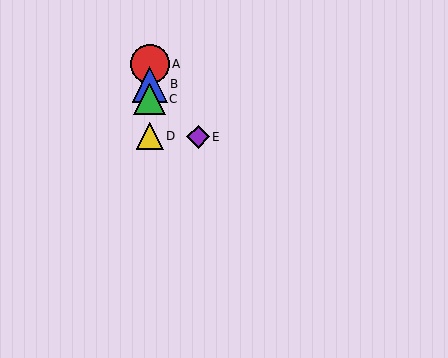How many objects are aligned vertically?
4 objects (A, B, C, D) are aligned vertically.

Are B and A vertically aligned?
Yes, both are at x≈150.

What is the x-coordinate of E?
Object E is at x≈198.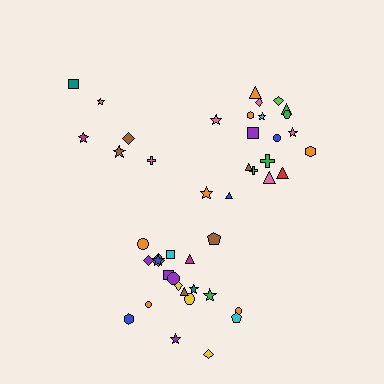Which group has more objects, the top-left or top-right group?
The top-right group.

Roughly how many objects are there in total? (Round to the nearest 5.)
Roughly 45 objects in total.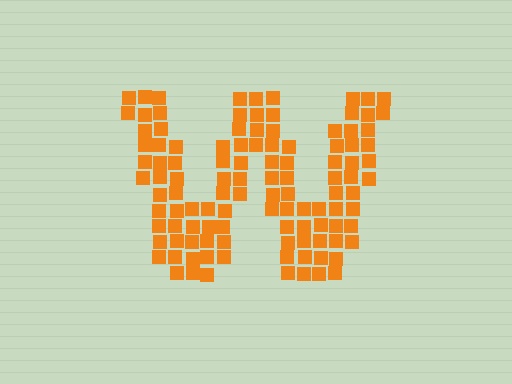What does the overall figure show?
The overall figure shows the letter W.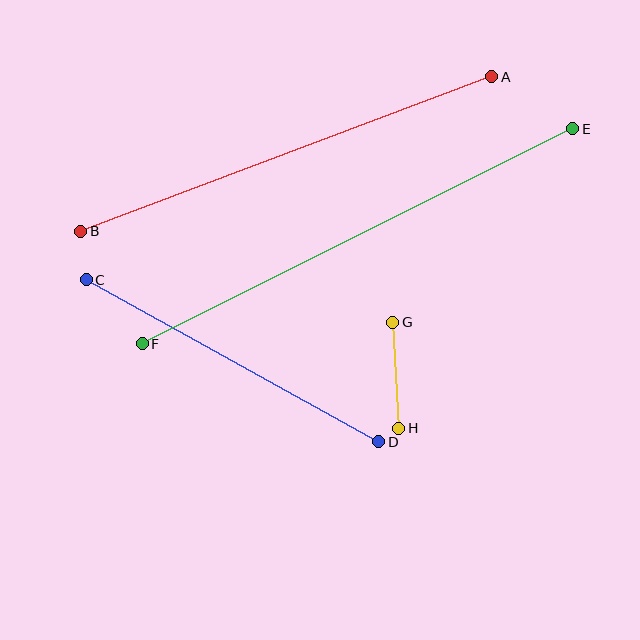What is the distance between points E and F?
The distance is approximately 481 pixels.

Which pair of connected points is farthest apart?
Points E and F are farthest apart.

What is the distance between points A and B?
The distance is approximately 439 pixels.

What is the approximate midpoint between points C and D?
The midpoint is at approximately (232, 361) pixels.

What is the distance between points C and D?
The distance is approximately 334 pixels.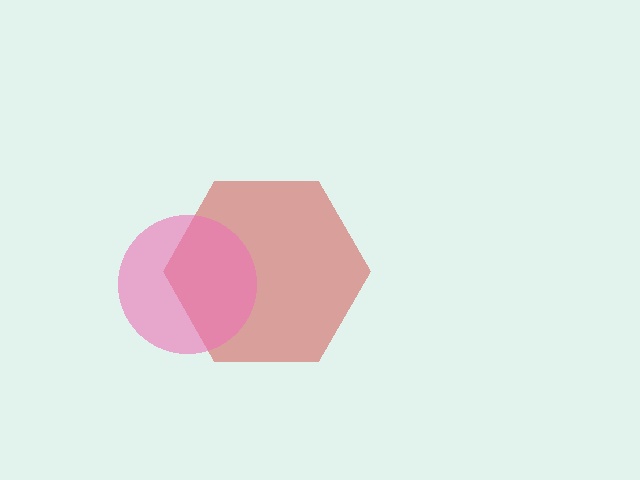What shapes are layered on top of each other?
The layered shapes are: a red hexagon, a pink circle.